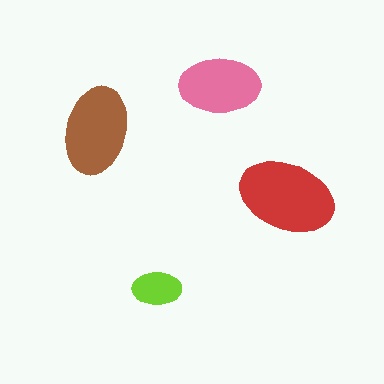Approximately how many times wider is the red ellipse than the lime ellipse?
About 2 times wider.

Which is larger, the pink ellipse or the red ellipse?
The red one.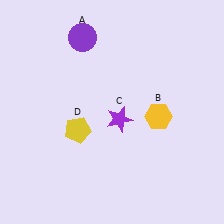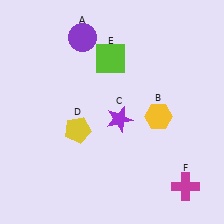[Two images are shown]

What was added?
A lime square (E), a magenta cross (F) were added in Image 2.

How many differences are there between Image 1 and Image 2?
There are 2 differences between the two images.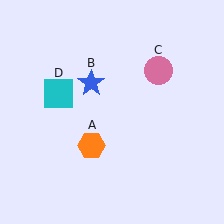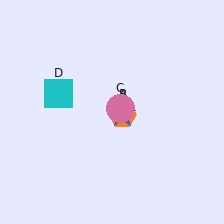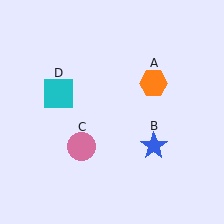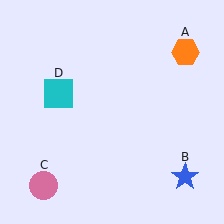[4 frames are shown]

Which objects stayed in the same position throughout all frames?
Cyan square (object D) remained stationary.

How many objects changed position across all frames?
3 objects changed position: orange hexagon (object A), blue star (object B), pink circle (object C).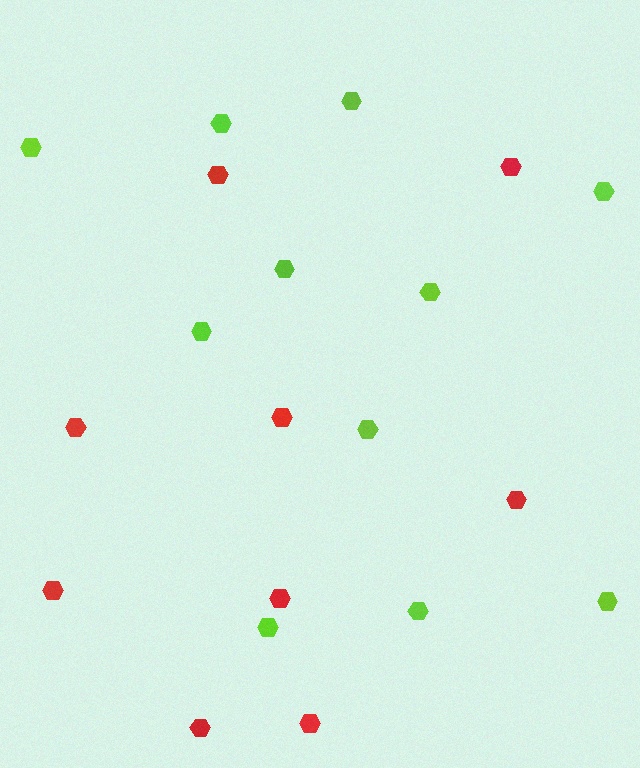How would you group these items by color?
There are 2 groups: one group of lime hexagons (11) and one group of red hexagons (9).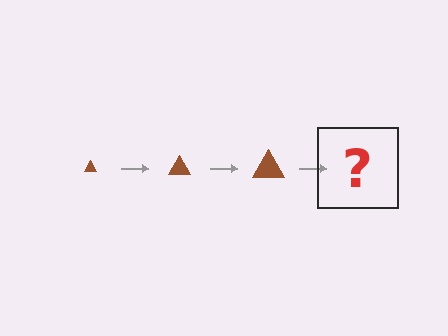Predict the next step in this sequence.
The next step is a brown triangle, larger than the previous one.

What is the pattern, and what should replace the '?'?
The pattern is that the triangle gets progressively larger each step. The '?' should be a brown triangle, larger than the previous one.